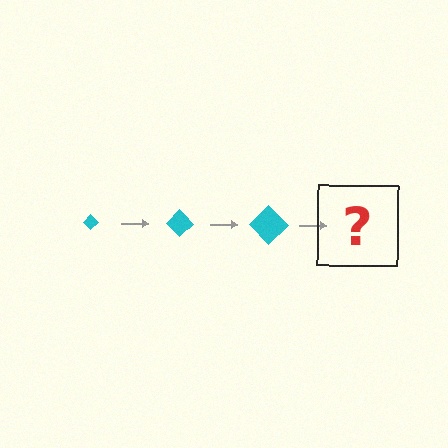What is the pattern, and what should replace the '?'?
The pattern is that the diamond gets progressively larger each step. The '?' should be a cyan diamond, larger than the previous one.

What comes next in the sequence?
The next element should be a cyan diamond, larger than the previous one.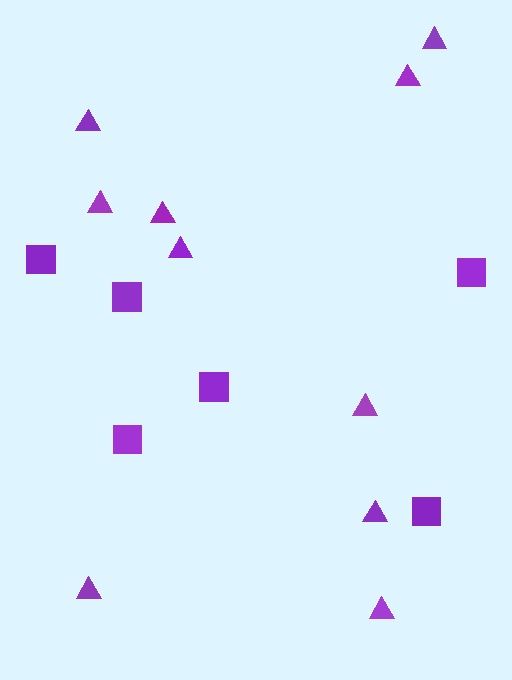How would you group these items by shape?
There are 2 groups: one group of triangles (10) and one group of squares (6).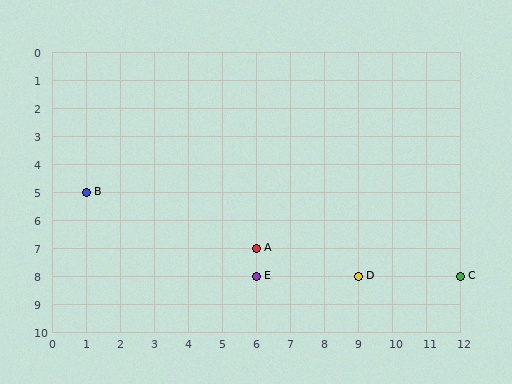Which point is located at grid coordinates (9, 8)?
Point D is at (9, 8).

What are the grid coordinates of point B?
Point B is at grid coordinates (1, 5).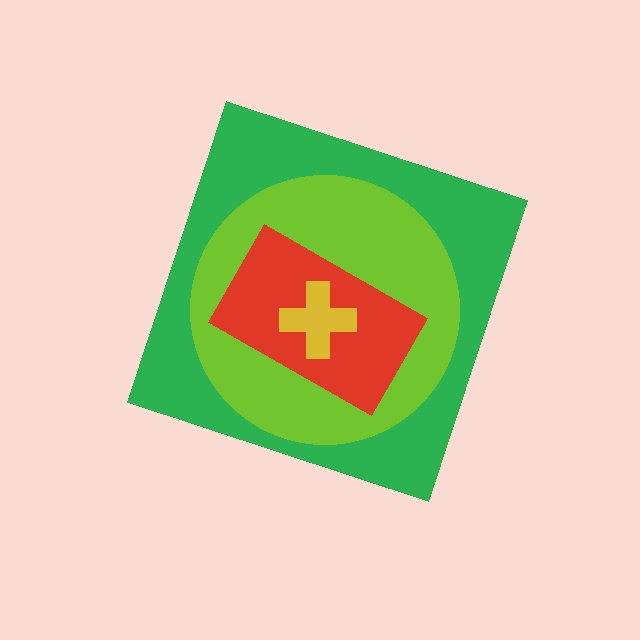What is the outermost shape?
The green diamond.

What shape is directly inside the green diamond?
The lime circle.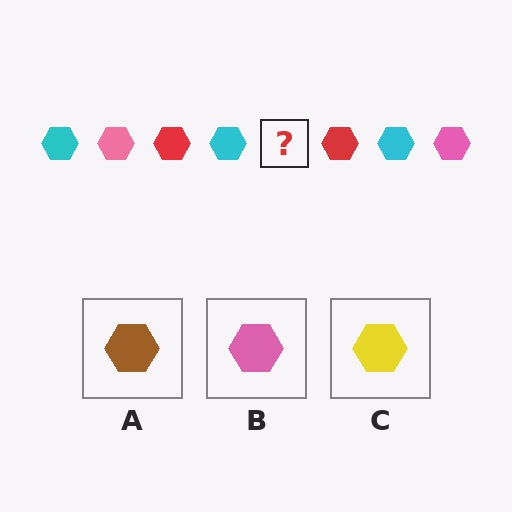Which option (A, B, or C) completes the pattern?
B.